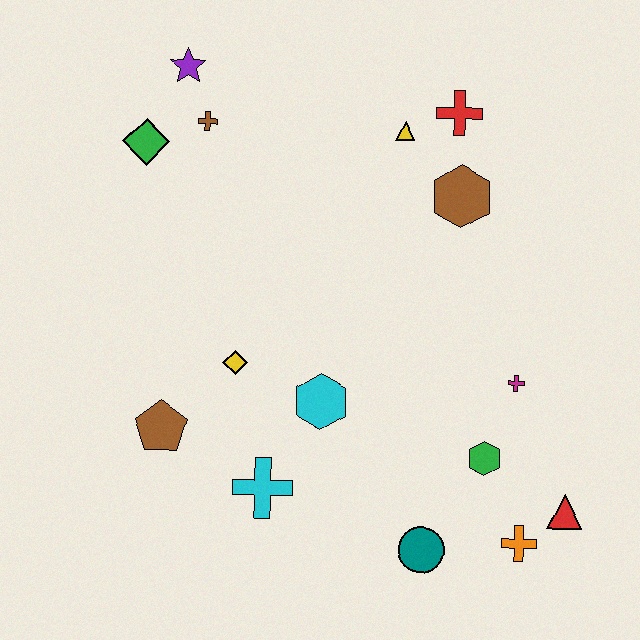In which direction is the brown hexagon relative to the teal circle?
The brown hexagon is above the teal circle.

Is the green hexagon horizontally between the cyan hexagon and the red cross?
No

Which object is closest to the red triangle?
The orange cross is closest to the red triangle.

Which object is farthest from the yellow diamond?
The red triangle is farthest from the yellow diamond.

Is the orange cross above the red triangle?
No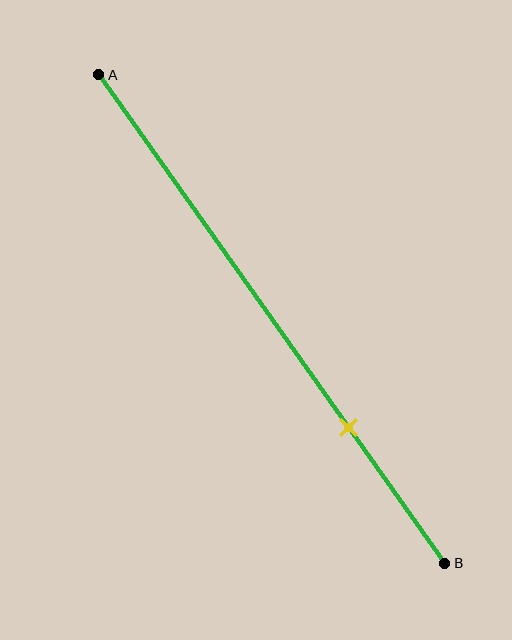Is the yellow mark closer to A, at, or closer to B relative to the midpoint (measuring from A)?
The yellow mark is closer to point B than the midpoint of segment AB.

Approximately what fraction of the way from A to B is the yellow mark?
The yellow mark is approximately 70% of the way from A to B.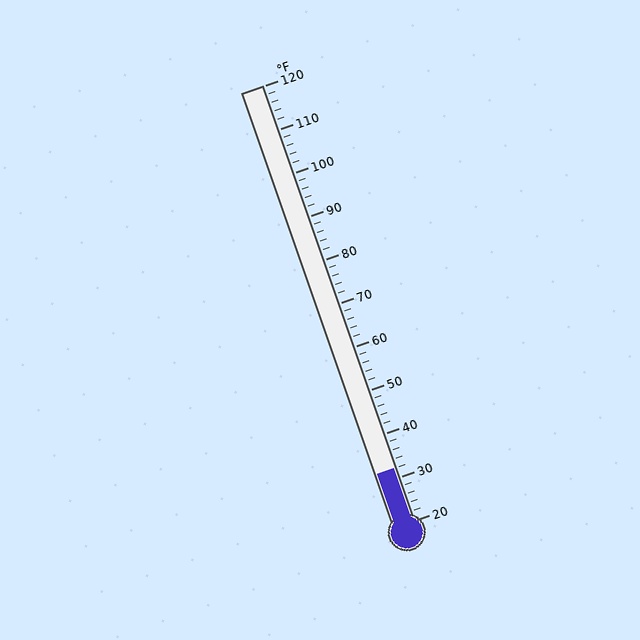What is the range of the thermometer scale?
The thermometer scale ranges from 20°F to 120°F.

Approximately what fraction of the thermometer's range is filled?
The thermometer is filled to approximately 10% of its range.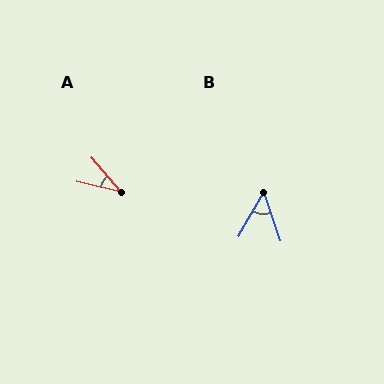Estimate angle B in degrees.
Approximately 49 degrees.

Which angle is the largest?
B, at approximately 49 degrees.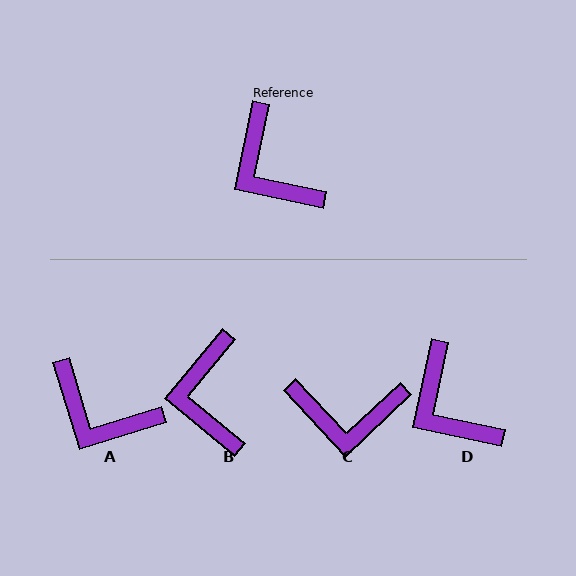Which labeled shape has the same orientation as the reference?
D.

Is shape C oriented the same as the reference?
No, it is off by about 55 degrees.